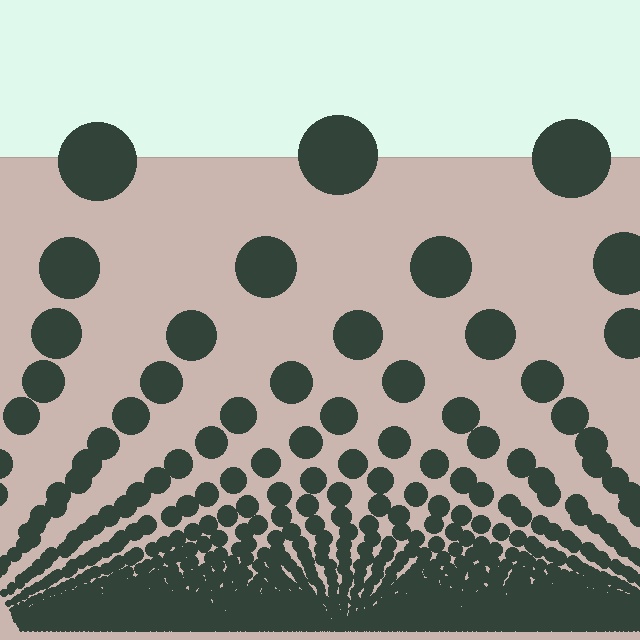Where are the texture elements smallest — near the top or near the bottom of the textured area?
Near the bottom.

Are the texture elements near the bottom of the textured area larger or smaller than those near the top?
Smaller. The gradient is inverted — elements near the bottom are smaller and denser.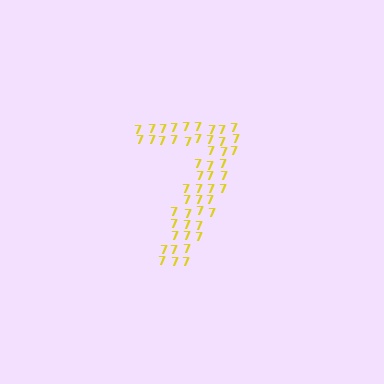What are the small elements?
The small elements are digit 7's.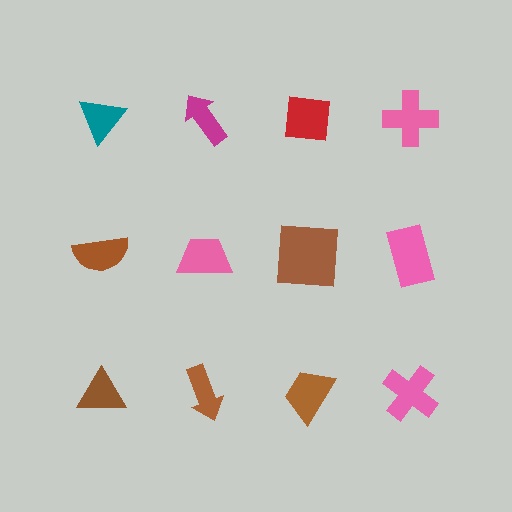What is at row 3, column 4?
A pink cross.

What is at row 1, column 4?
A pink cross.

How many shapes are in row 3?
4 shapes.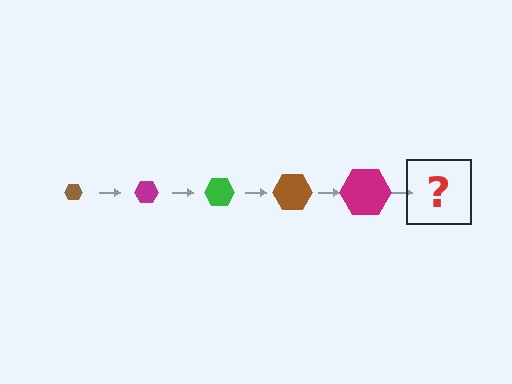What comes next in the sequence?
The next element should be a green hexagon, larger than the previous one.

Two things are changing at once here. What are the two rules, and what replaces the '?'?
The two rules are that the hexagon grows larger each step and the color cycles through brown, magenta, and green. The '?' should be a green hexagon, larger than the previous one.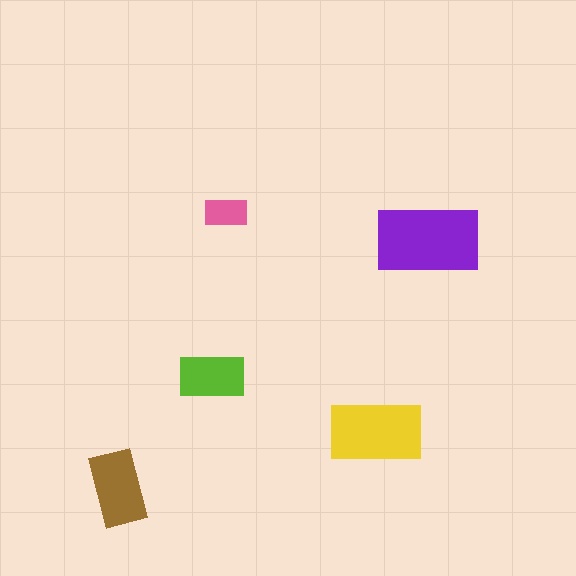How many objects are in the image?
There are 5 objects in the image.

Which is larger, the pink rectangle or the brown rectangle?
The brown one.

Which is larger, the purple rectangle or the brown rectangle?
The purple one.